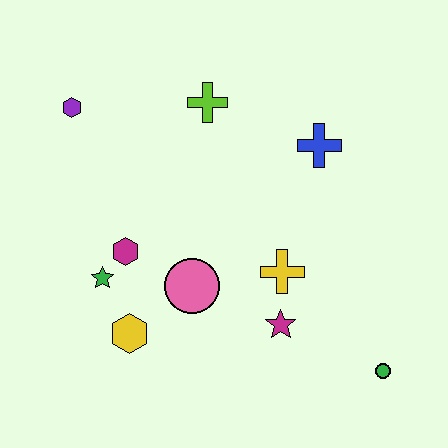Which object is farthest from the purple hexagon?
The green circle is farthest from the purple hexagon.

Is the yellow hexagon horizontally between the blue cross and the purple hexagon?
Yes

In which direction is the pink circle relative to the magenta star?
The pink circle is to the left of the magenta star.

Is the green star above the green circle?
Yes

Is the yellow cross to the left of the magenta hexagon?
No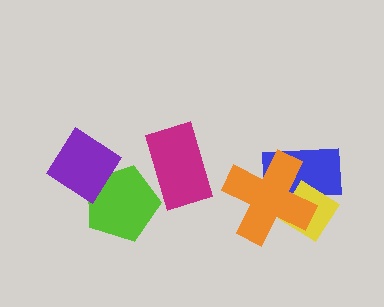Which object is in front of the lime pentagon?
The purple diamond is in front of the lime pentagon.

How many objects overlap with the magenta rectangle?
1 object overlaps with the magenta rectangle.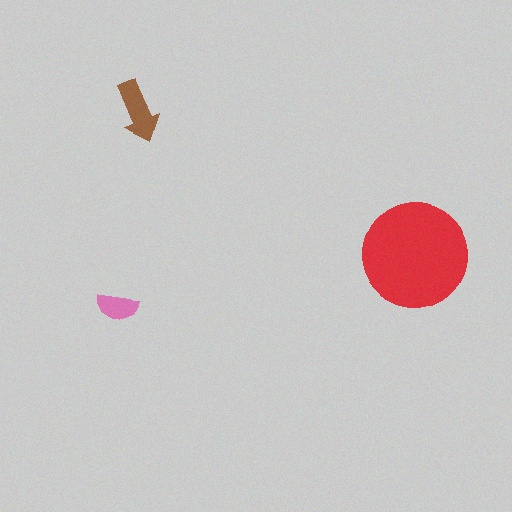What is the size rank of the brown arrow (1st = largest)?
2nd.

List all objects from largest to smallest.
The red circle, the brown arrow, the pink semicircle.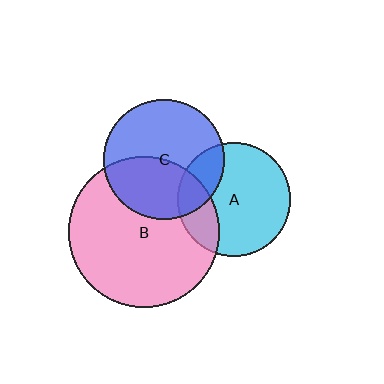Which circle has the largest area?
Circle B (pink).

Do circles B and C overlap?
Yes.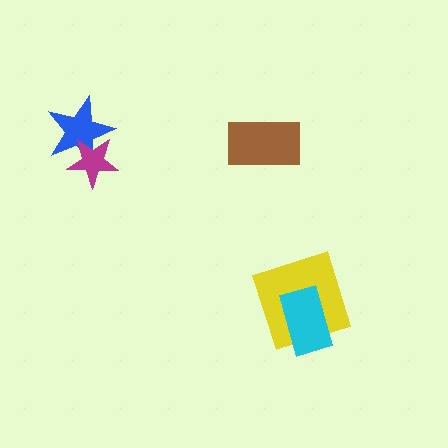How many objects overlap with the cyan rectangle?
1 object overlaps with the cyan rectangle.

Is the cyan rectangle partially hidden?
No, no other shape covers it.